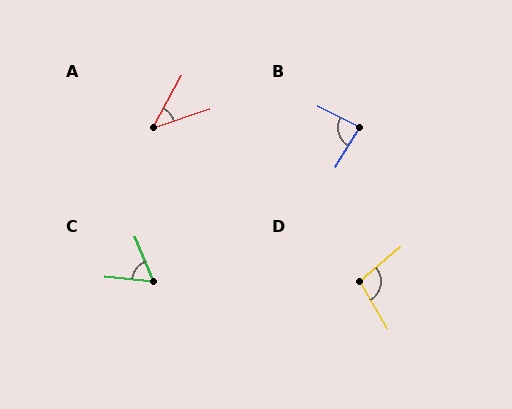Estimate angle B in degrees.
Approximately 85 degrees.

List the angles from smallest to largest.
A (43°), C (62°), B (85°), D (99°).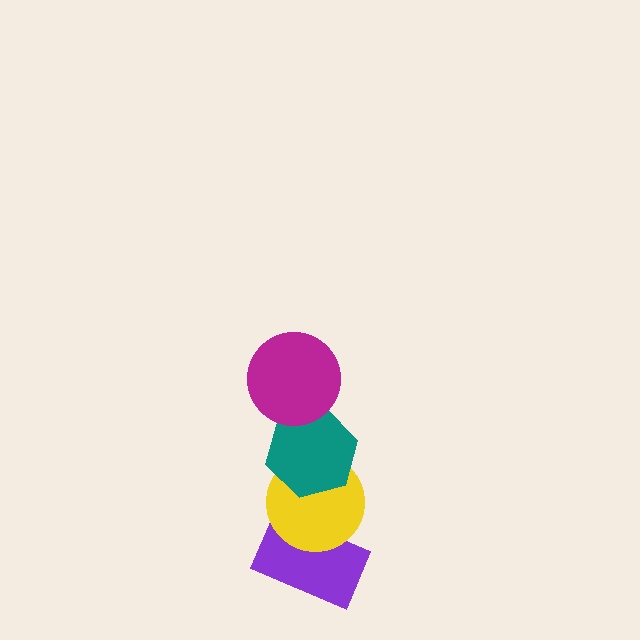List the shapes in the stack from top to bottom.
From top to bottom: the magenta circle, the teal hexagon, the yellow circle, the purple rectangle.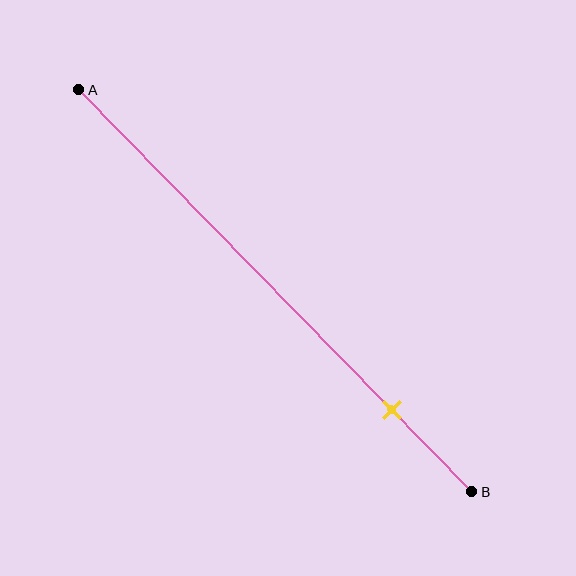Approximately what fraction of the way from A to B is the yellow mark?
The yellow mark is approximately 80% of the way from A to B.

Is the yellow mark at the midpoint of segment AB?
No, the mark is at about 80% from A, not at the 50% midpoint.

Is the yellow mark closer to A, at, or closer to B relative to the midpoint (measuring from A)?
The yellow mark is closer to point B than the midpoint of segment AB.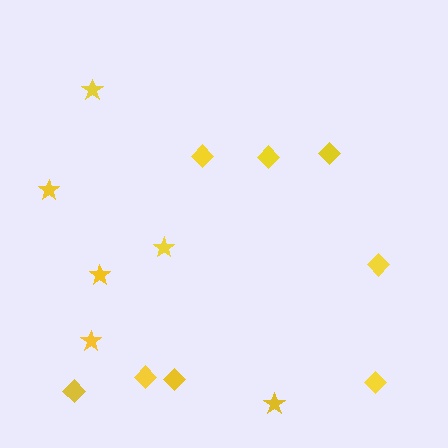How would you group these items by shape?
There are 2 groups: one group of diamonds (8) and one group of stars (6).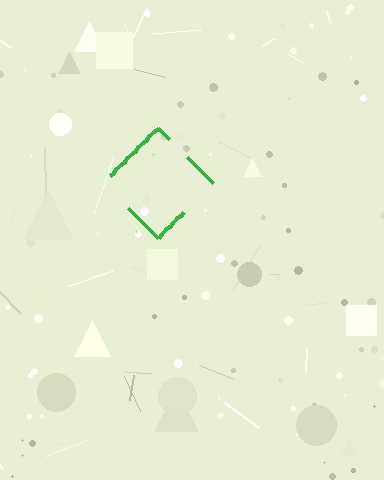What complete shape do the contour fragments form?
The contour fragments form a diamond.